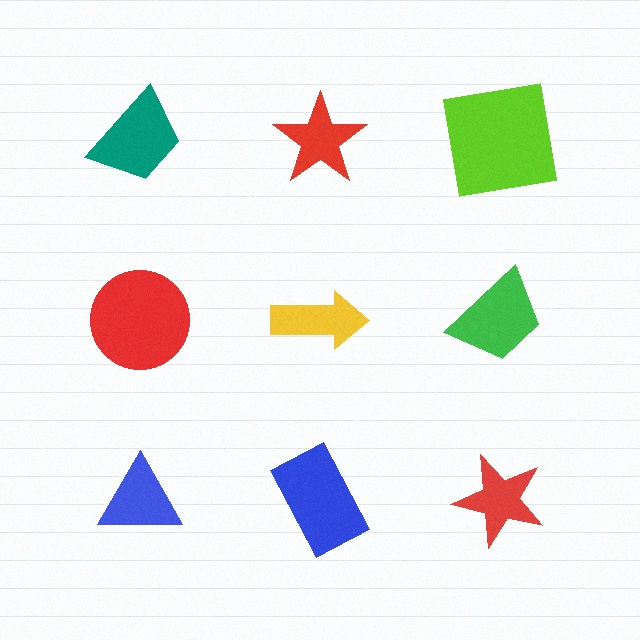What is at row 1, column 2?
A red star.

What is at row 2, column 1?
A red circle.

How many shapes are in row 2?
3 shapes.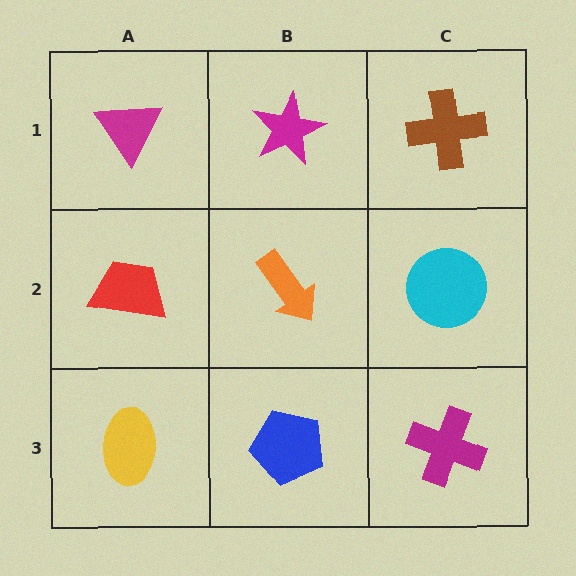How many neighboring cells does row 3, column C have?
2.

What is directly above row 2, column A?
A magenta triangle.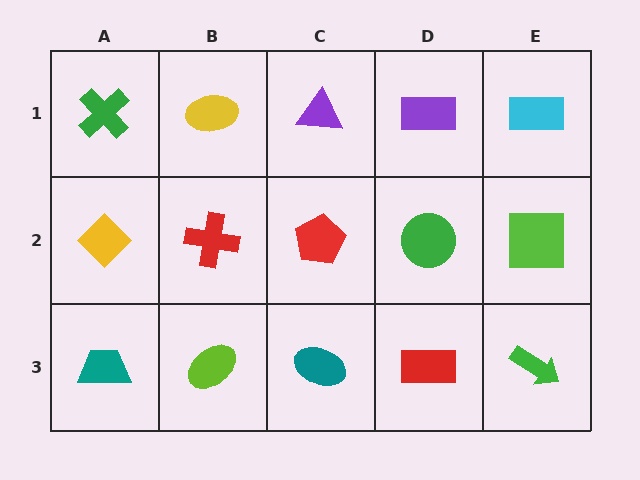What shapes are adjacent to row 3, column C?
A red pentagon (row 2, column C), a lime ellipse (row 3, column B), a red rectangle (row 3, column D).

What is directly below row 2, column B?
A lime ellipse.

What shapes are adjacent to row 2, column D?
A purple rectangle (row 1, column D), a red rectangle (row 3, column D), a red pentagon (row 2, column C), a lime square (row 2, column E).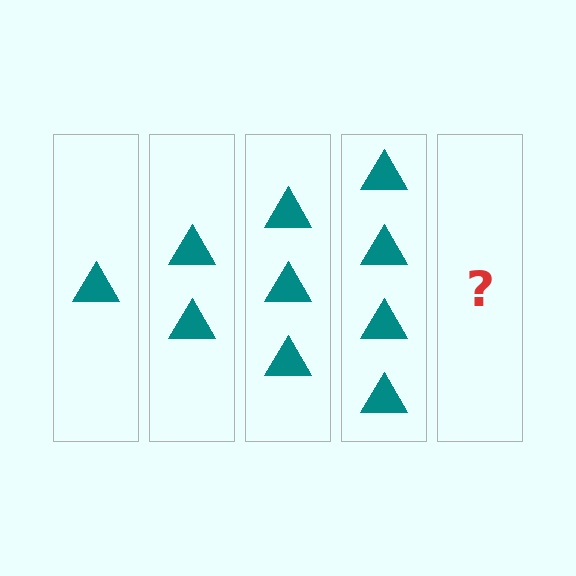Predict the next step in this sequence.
The next step is 5 triangles.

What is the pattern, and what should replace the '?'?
The pattern is that each step adds one more triangle. The '?' should be 5 triangles.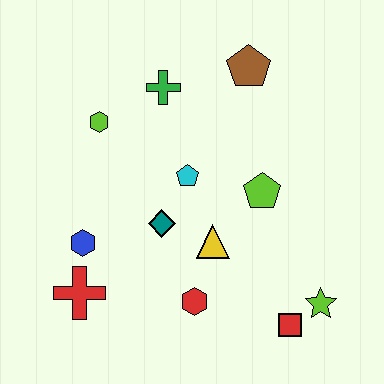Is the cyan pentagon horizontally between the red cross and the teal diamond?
No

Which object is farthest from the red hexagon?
The brown pentagon is farthest from the red hexagon.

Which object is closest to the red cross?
The blue hexagon is closest to the red cross.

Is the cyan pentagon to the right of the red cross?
Yes